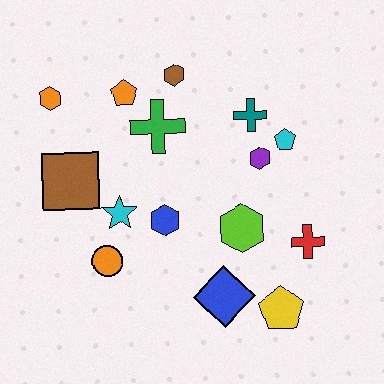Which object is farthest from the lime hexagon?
The orange hexagon is farthest from the lime hexagon.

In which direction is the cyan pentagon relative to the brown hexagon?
The cyan pentagon is to the right of the brown hexagon.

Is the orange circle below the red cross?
Yes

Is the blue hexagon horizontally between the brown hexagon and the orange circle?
Yes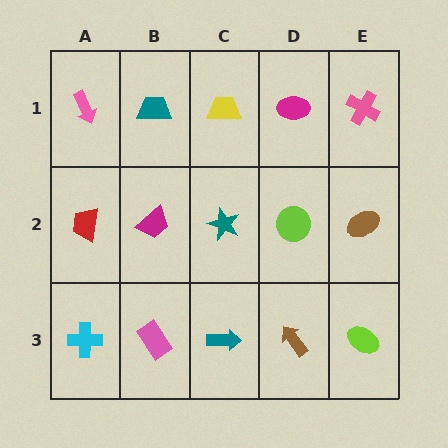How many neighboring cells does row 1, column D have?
3.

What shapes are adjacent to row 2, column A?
A pink arrow (row 1, column A), a cyan cross (row 3, column A), a magenta trapezoid (row 2, column B).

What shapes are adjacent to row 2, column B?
A teal trapezoid (row 1, column B), a pink rectangle (row 3, column B), a red trapezoid (row 2, column A), a teal star (row 2, column C).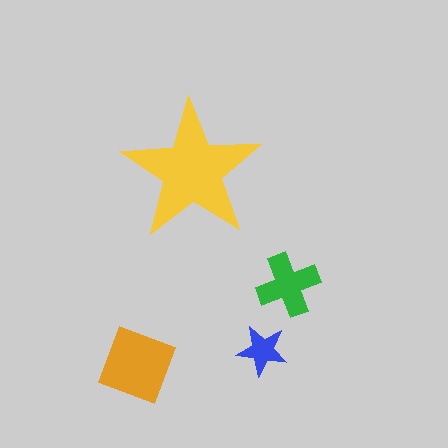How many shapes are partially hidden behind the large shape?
0 shapes are partially hidden.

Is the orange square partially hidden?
No, the orange square is fully visible.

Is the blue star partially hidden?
No, the blue star is fully visible.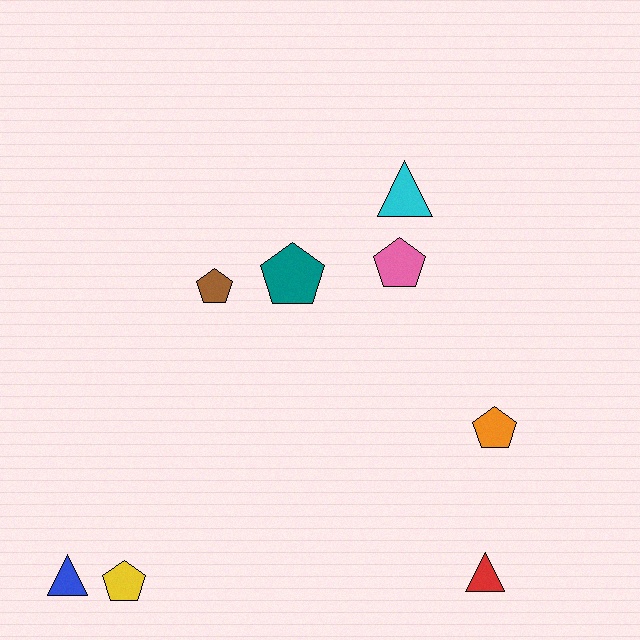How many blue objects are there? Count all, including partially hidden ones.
There is 1 blue object.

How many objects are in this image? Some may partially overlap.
There are 8 objects.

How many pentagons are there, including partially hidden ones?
There are 5 pentagons.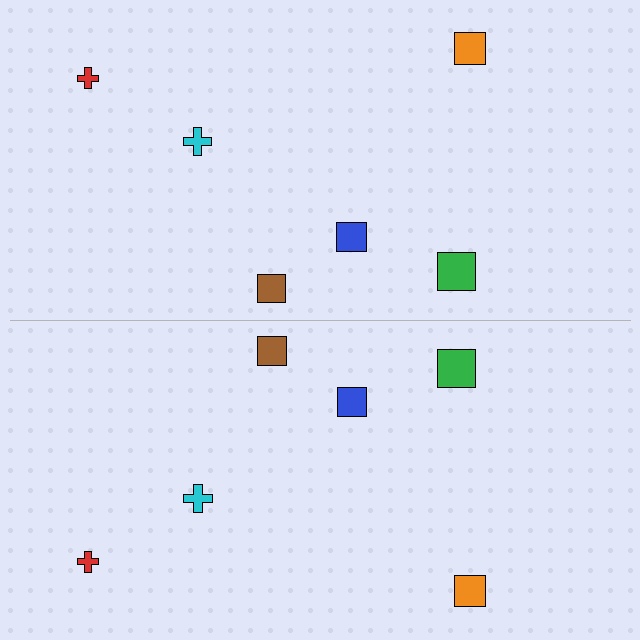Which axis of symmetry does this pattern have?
The pattern has a horizontal axis of symmetry running through the center of the image.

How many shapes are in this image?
There are 12 shapes in this image.